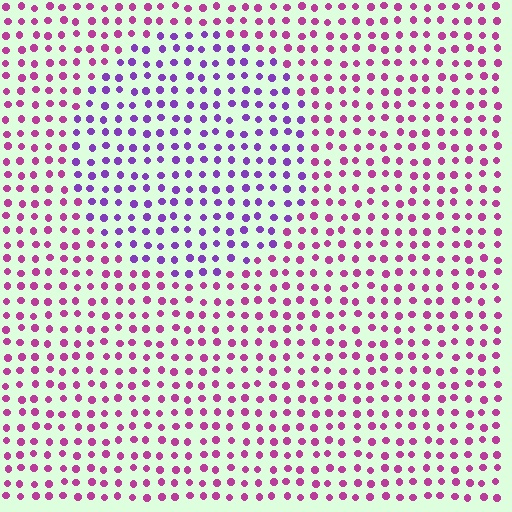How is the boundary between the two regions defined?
The boundary is defined purely by a slight shift in hue (about 42 degrees). Spacing, size, and orientation are identical on both sides.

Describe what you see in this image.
The image is filled with small magenta elements in a uniform arrangement. A circle-shaped region is visible where the elements are tinted to a slightly different hue, forming a subtle color boundary.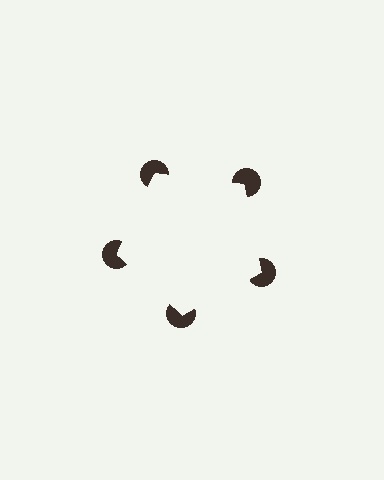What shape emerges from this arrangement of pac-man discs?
An illusory pentagon — its edges are inferred from the aligned wedge cuts in the pac-man discs, not physically drawn.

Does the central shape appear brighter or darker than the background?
It typically appears slightly brighter than the background, even though no actual brightness change is drawn.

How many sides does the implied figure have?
5 sides.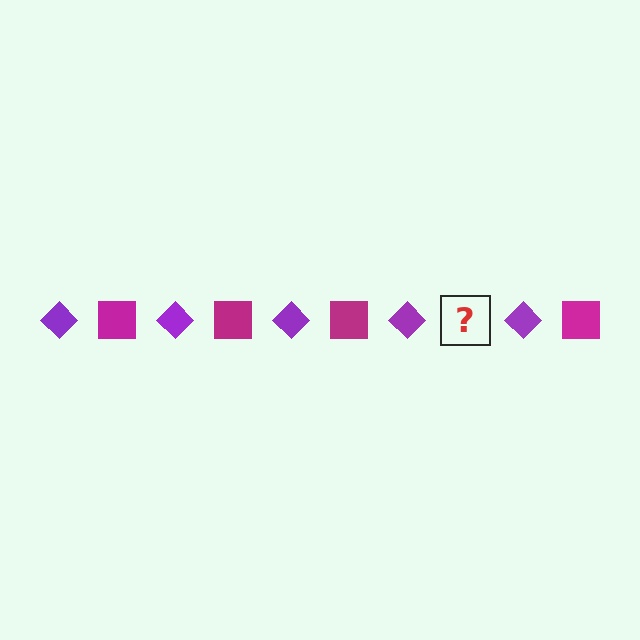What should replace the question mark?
The question mark should be replaced with a magenta square.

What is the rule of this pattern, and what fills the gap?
The rule is that the pattern alternates between purple diamond and magenta square. The gap should be filled with a magenta square.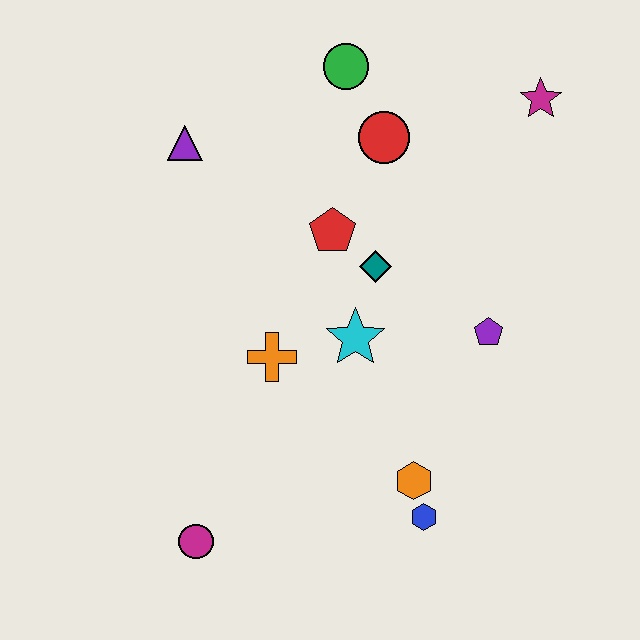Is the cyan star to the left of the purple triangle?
No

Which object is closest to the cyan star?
The teal diamond is closest to the cyan star.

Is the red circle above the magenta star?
No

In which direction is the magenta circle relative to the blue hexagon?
The magenta circle is to the left of the blue hexagon.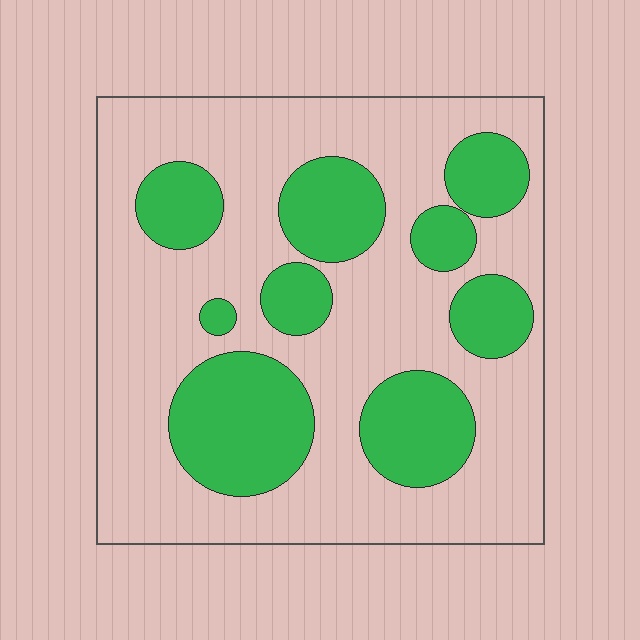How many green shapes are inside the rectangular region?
9.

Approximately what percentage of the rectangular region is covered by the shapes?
Approximately 30%.